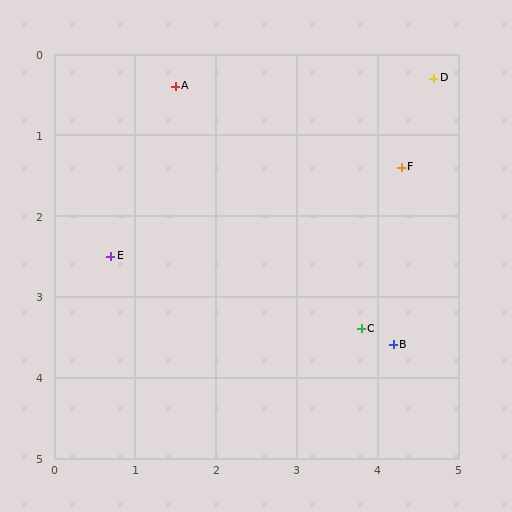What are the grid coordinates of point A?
Point A is at approximately (1.5, 0.4).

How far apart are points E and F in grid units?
Points E and F are about 3.8 grid units apart.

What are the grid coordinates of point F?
Point F is at approximately (4.3, 1.4).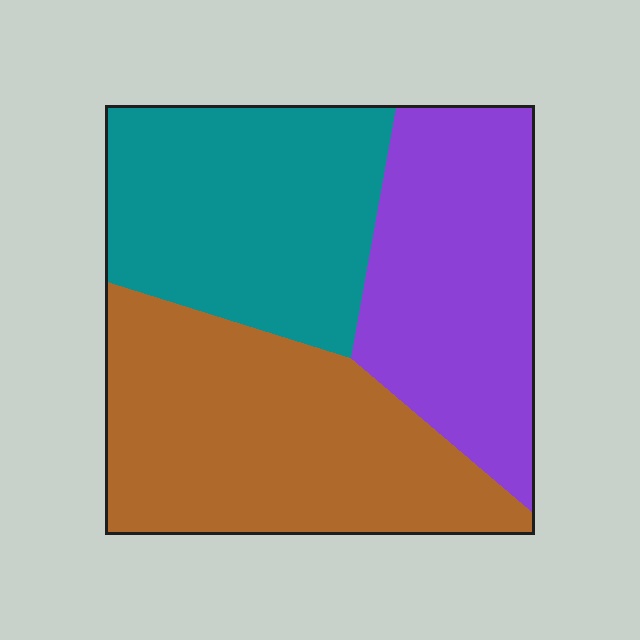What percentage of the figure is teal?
Teal covers 32% of the figure.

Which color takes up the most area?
Brown, at roughly 40%.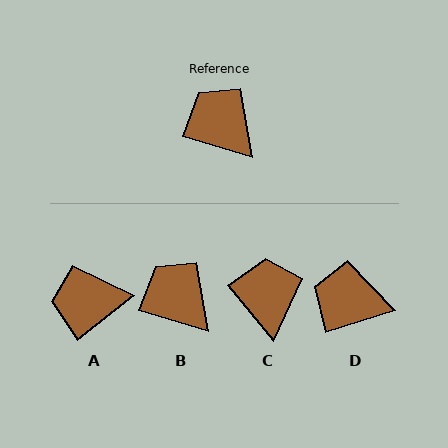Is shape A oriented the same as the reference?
No, it is off by about 54 degrees.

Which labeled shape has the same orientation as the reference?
B.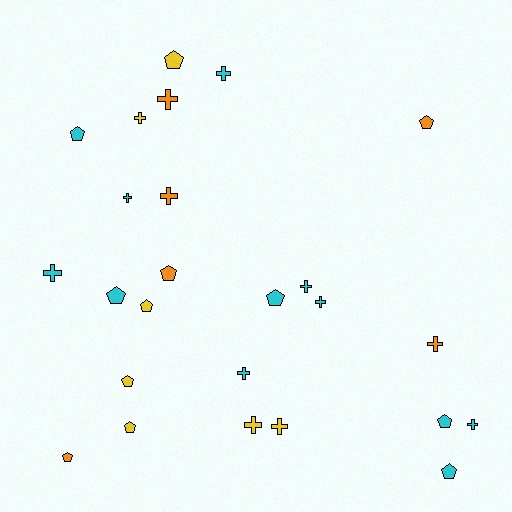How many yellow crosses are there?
There are 3 yellow crosses.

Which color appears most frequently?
Cyan, with 12 objects.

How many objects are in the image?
There are 25 objects.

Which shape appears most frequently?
Cross, with 13 objects.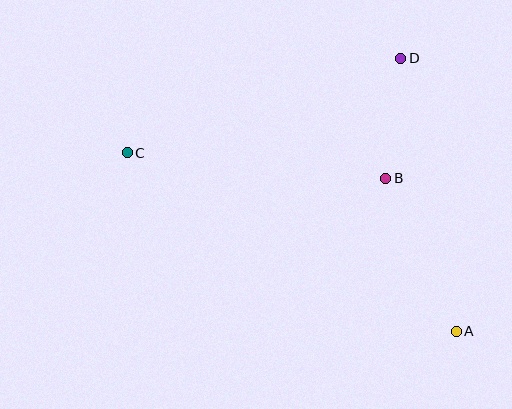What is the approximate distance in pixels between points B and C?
The distance between B and C is approximately 259 pixels.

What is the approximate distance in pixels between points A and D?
The distance between A and D is approximately 278 pixels.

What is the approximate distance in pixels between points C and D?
The distance between C and D is approximately 289 pixels.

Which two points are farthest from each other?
Points A and C are farthest from each other.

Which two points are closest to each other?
Points B and D are closest to each other.